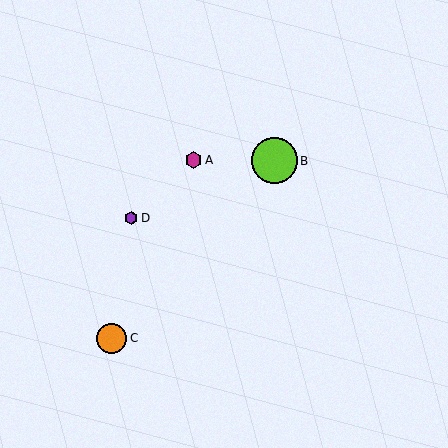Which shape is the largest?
The lime circle (labeled B) is the largest.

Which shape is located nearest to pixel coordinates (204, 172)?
The magenta hexagon (labeled A) at (194, 160) is nearest to that location.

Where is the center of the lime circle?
The center of the lime circle is at (275, 161).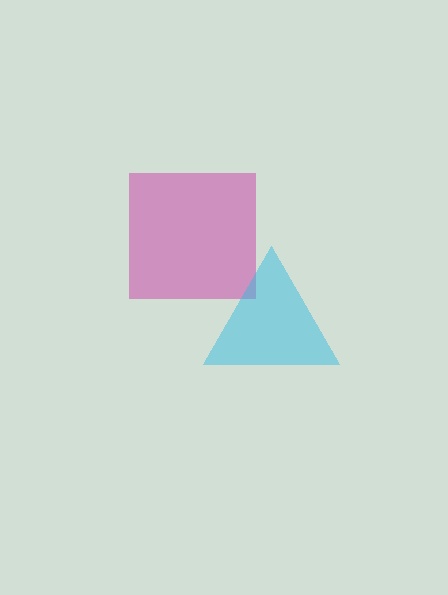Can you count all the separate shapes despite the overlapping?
Yes, there are 2 separate shapes.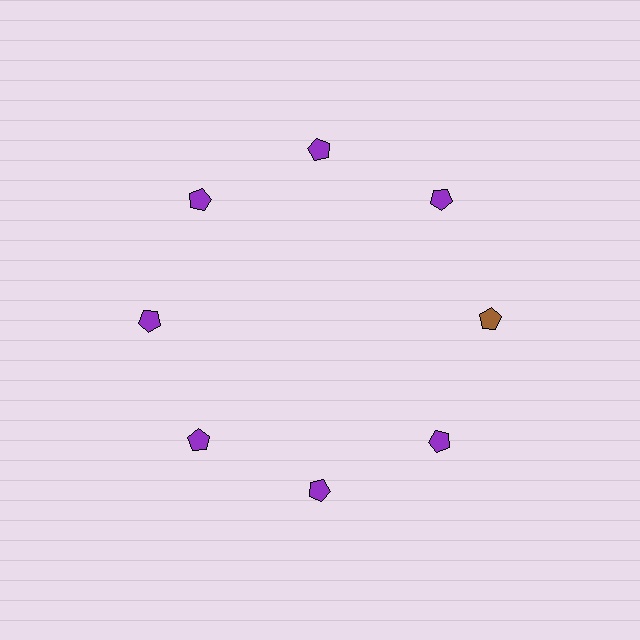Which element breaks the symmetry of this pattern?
The brown pentagon at roughly the 3 o'clock position breaks the symmetry. All other shapes are purple pentagons.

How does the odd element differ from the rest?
It has a different color: brown instead of purple.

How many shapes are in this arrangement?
There are 8 shapes arranged in a ring pattern.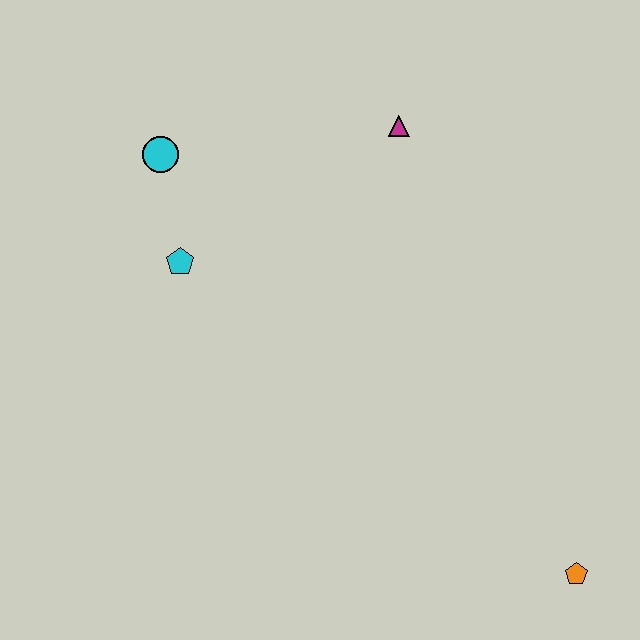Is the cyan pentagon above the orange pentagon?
Yes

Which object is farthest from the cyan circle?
The orange pentagon is farthest from the cyan circle.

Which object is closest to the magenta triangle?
The cyan circle is closest to the magenta triangle.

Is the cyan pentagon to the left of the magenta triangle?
Yes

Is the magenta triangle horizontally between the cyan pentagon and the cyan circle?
No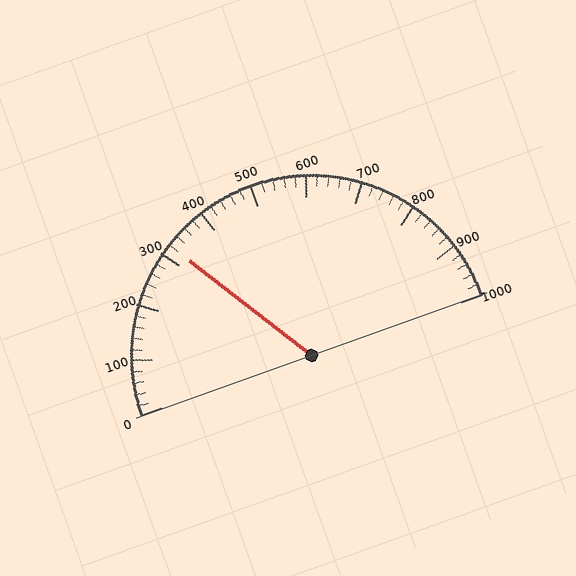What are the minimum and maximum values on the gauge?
The gauge ranges from 0 to 1000.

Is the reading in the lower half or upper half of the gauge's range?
The reading is in the lower half of the range (0 to 1000).